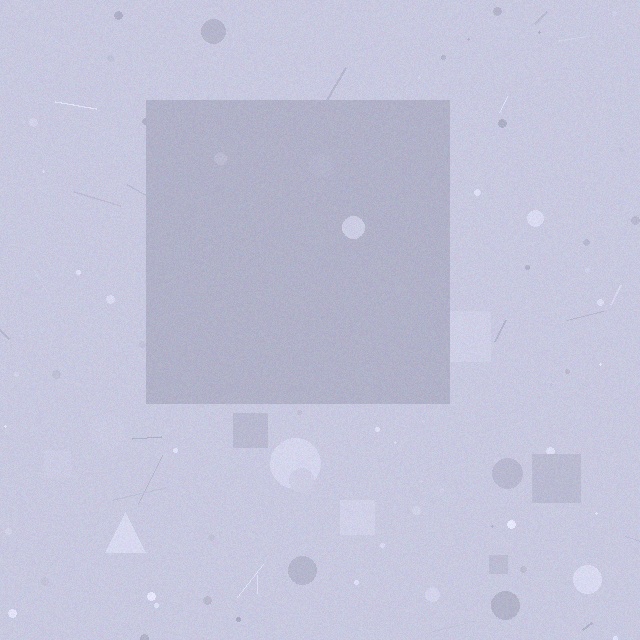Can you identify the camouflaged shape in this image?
The camouflaged shape is a square.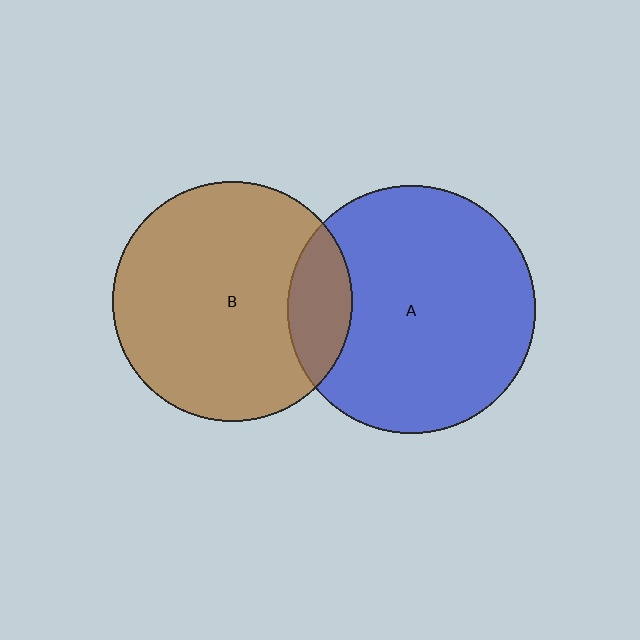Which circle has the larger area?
Circle A (blue).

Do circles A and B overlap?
Yes.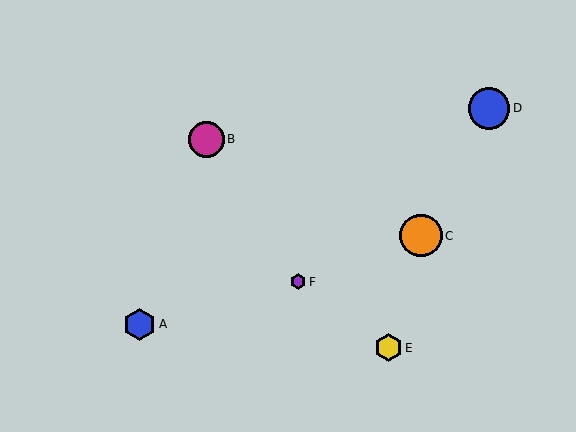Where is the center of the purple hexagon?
The center of the purple hexagon is at (298, 282).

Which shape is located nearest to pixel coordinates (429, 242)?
The orange circle (labeled C) at (421, 236) is nearest to that location.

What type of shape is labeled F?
Shape F is a purple hexagon.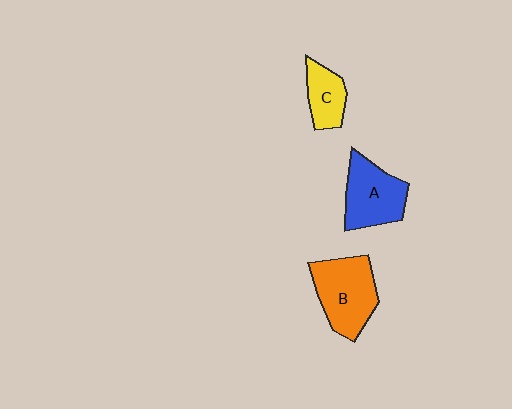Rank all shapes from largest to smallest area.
From largest to smallest: B (orange), A (blue), C (yellow).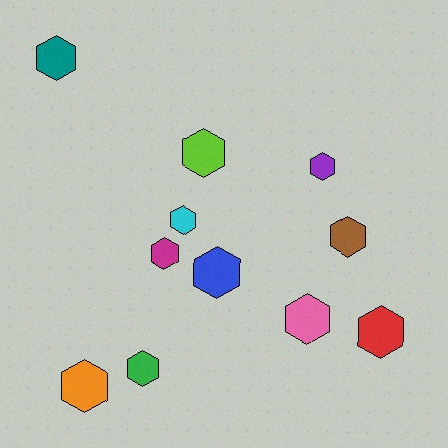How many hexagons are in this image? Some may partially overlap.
There are 11 hexagons.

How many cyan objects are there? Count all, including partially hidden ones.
There is 1 cyan object.